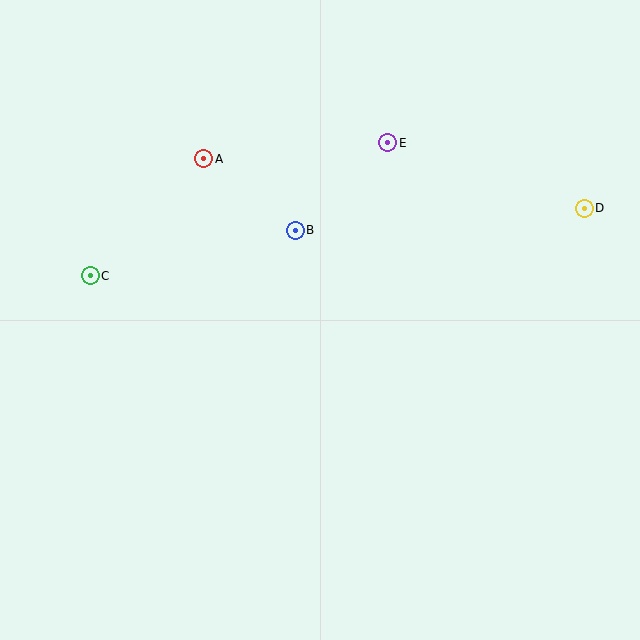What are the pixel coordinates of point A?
Point A is at (204, 159).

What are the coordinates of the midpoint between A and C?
The midpoint between A and C is at (147, 217).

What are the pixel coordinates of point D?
Point D is at (584, 208).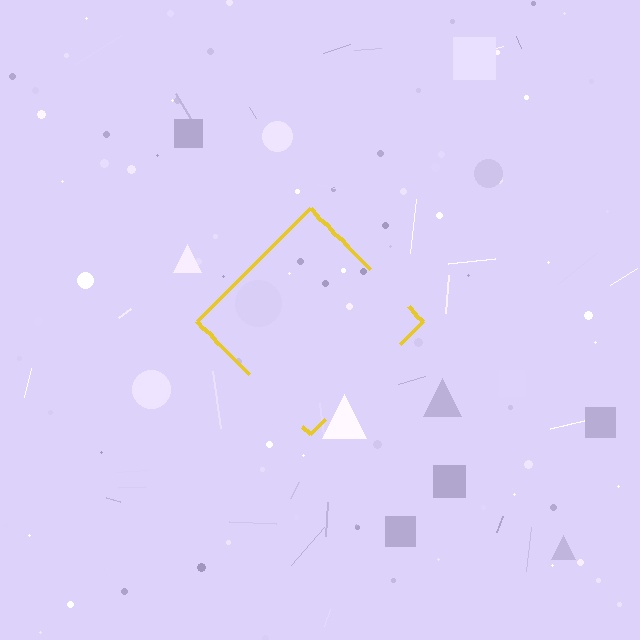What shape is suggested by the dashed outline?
The dashed outline suggests a diamond.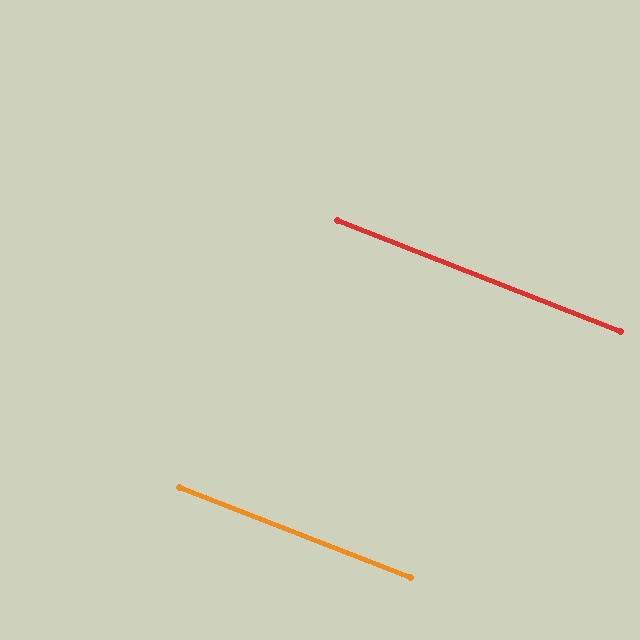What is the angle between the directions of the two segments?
Approximately 0 degrees.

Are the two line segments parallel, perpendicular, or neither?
Parallel — their directions differ by only 0.2°.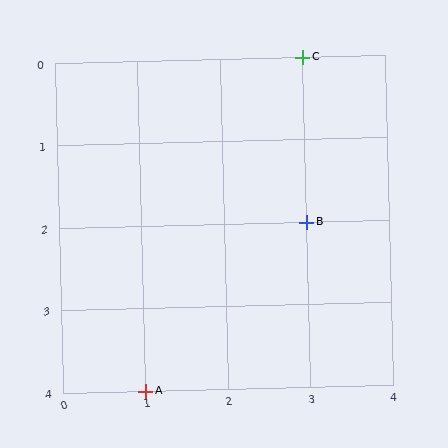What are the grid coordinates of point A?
Point A is at grid coordinates (1, 4).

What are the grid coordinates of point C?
Point C is at grid coordinates (3, 0).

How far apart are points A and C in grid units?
Points A and C are 2 columns and 4 rows apart (about 4.5 grid units diagonally).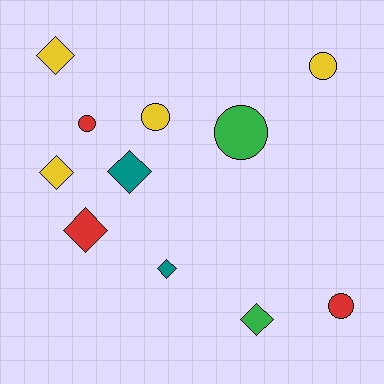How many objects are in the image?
There are 11 objects.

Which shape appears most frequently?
Diamond, with 6 objects.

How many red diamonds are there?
There is 1 red diamond.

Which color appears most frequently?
Yellow, with 4 objects.